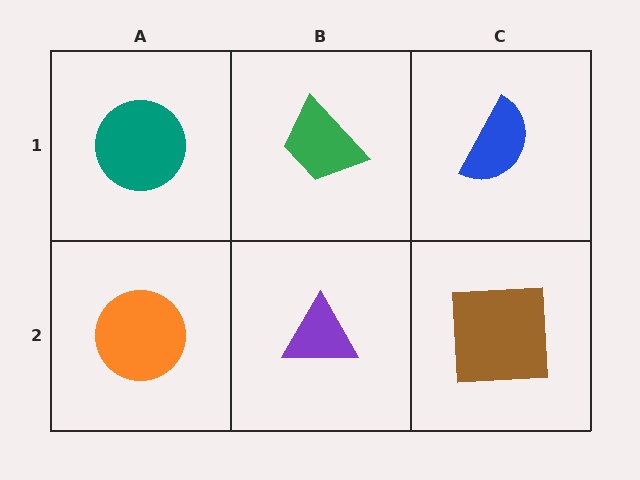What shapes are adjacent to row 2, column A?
A teal circle (row 1, column A), a purple triangle (row 2, column B).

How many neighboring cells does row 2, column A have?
2.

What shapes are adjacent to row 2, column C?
A blue semicircle (row 1, column C), a purple triangle (row 2, column B).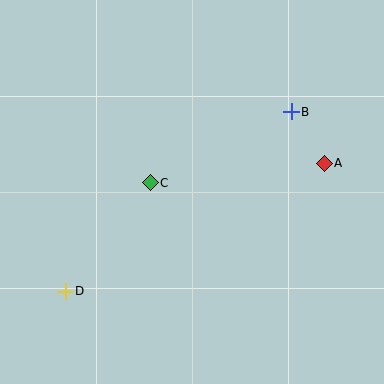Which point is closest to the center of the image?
Point C at (150, 183) is closest to the center.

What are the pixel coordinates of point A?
Point A is at (324, 163).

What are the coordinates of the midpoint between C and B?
The midpoint between C and B is at (221, 147).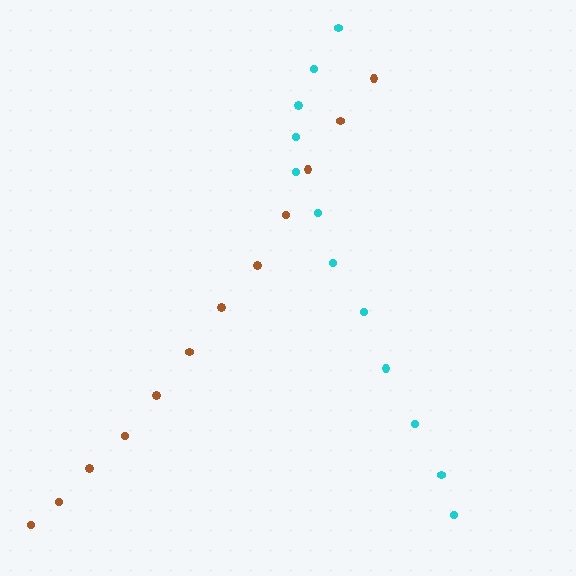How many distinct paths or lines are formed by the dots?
There are 2 distinct paths.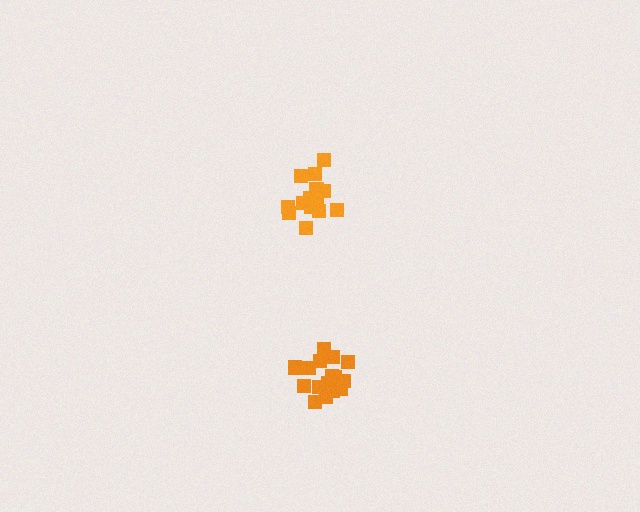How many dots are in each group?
Group 1: 15 dots, Group 2: 16 dots (31 total).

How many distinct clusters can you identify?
There are 2 distinct clusters.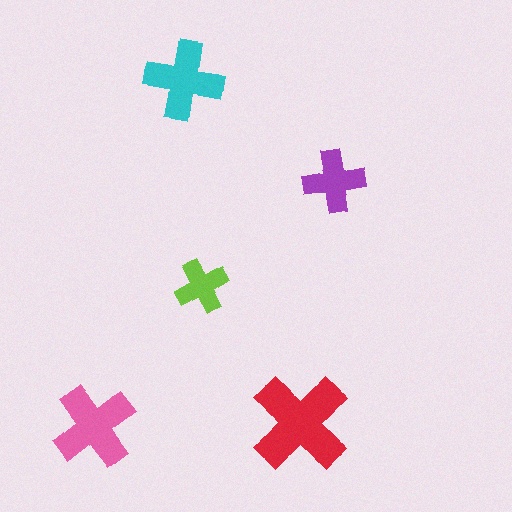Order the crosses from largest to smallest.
the red one, the pink one, the cyan one, the purple one, the lime one.